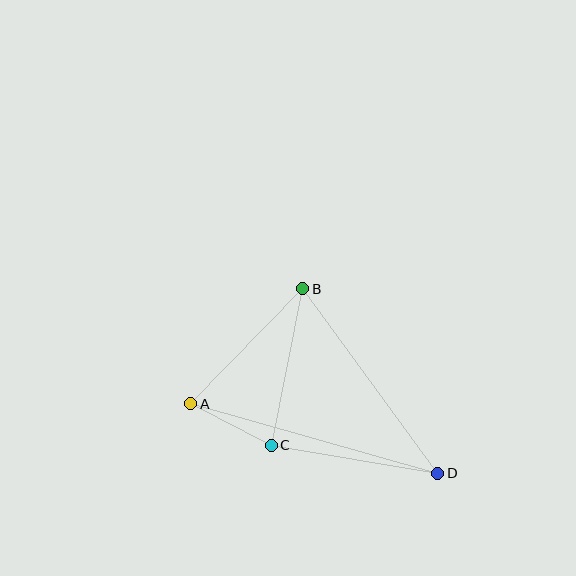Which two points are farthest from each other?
Points A and D are farthest from each other.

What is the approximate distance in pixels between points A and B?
The distance between A and B is approximately 161 pixels.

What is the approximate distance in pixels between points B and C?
The distance between B and C is approximately 160 pixels.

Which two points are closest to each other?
Points A and C are closest to each other.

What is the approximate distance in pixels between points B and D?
The distance between B and D is approximately 229 pixels.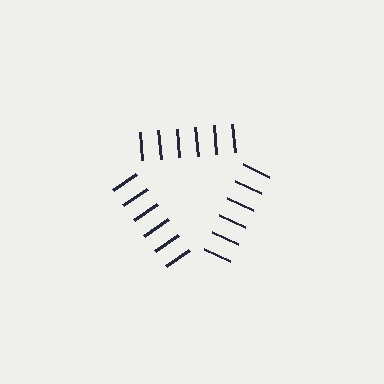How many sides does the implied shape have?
3 sides — the line-ends trace a triangle.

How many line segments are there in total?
18 — 6 along each of the 3 edges.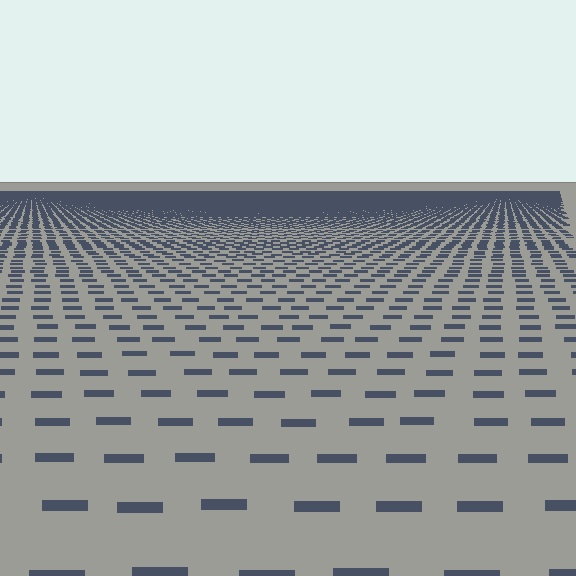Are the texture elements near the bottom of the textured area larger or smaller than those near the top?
Larger. Near the bottom, elements are closer to the viewer and appear at a bigger on-screen size.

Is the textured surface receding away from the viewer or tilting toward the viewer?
The surface is receding away from the viewer. Texture elements get smaller and denser toward the top.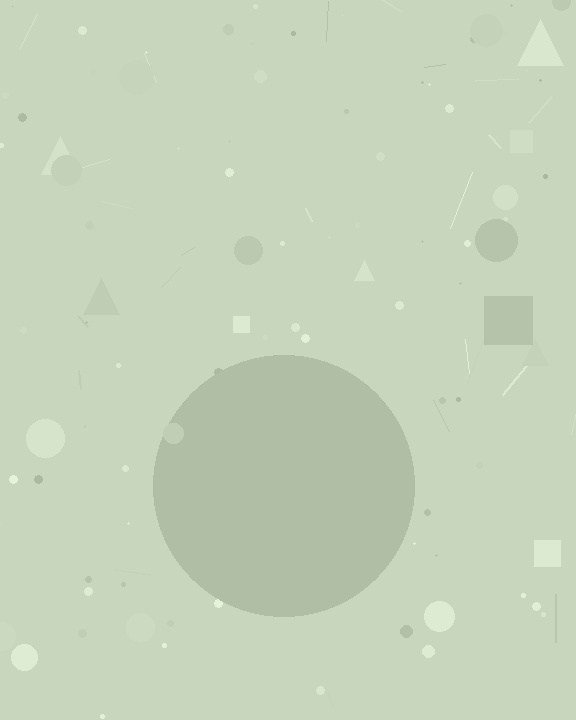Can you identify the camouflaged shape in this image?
The camouflaged shape is a circle.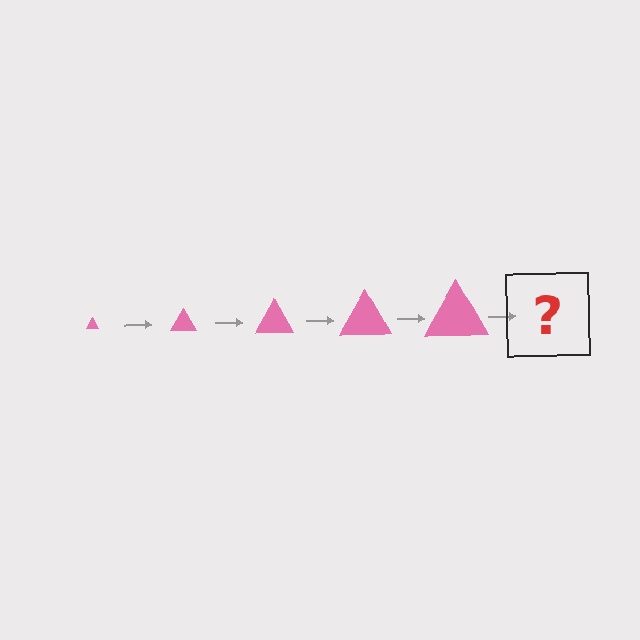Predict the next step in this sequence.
The next step is a pink triangle, larger than the previous one.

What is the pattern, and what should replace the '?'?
The pattern is that the triangle gets progressively larger each step. The '?' should be a pink triangle, larger than the previous one.